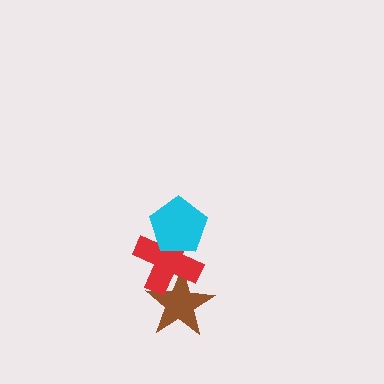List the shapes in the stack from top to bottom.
From top to bottom: the cyan pentagon, the red cross, the brown star.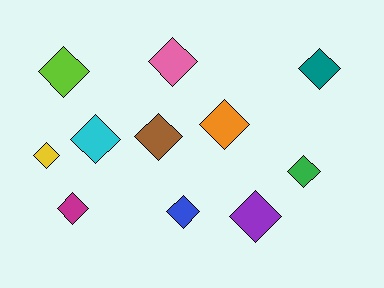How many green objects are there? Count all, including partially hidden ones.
There is 1 green object.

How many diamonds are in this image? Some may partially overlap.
There are 11 diamonds.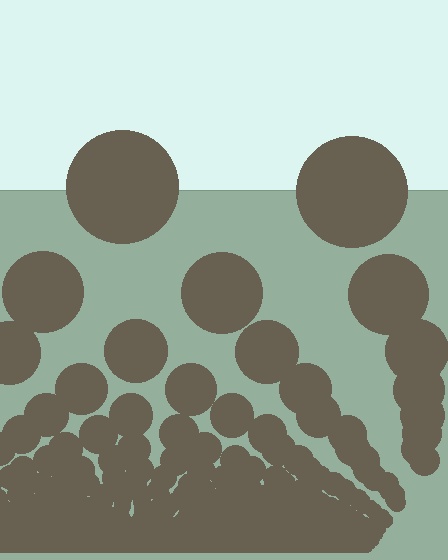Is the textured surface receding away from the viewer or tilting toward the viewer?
The surface appears to tilt toward the viewer. Texture elements get larger and sparser toward the top.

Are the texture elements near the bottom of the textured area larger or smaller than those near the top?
Smaller. The gradient is inverted — elements near the bottom are smaller and denser.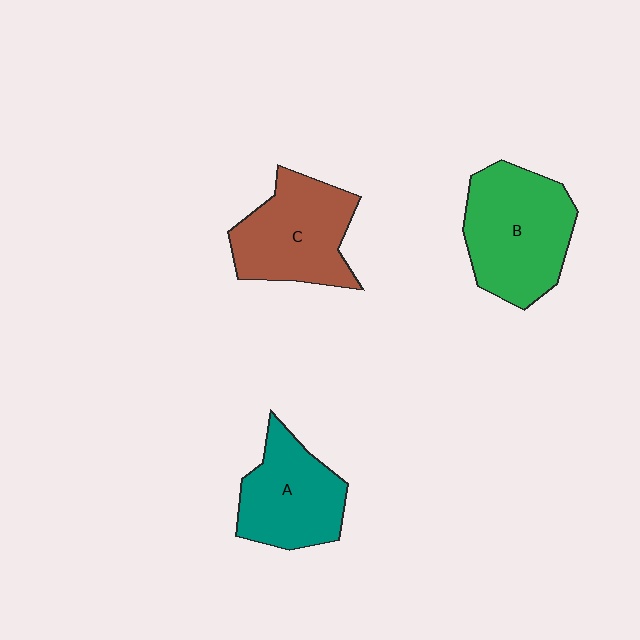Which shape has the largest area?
Shape B (green).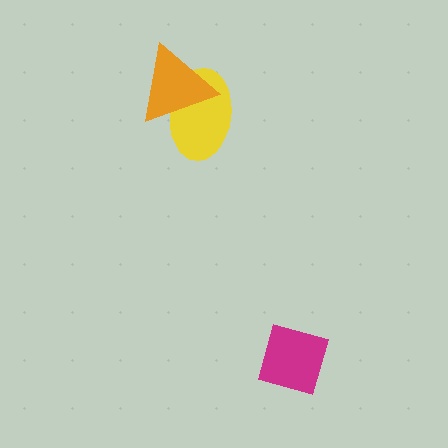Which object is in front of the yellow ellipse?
The orange triangle is in front of the yellow ellipse.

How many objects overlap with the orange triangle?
1 object overlaps with the orange triangle.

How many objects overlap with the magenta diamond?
0 objects overlap with the magenta diamond.